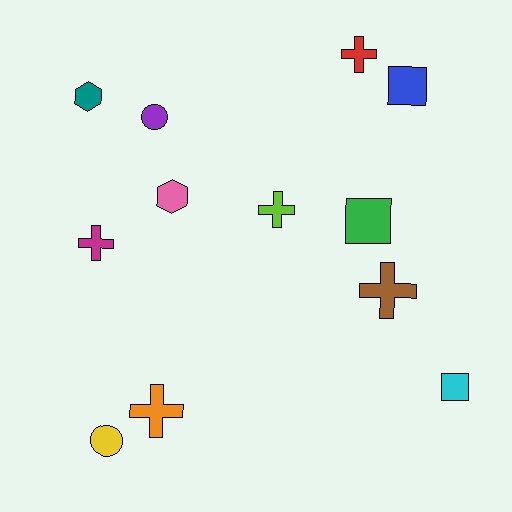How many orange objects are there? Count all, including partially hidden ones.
There is 1 orange object.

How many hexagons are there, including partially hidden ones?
There are 2 hexagons.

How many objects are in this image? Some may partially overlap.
There are 12 objects.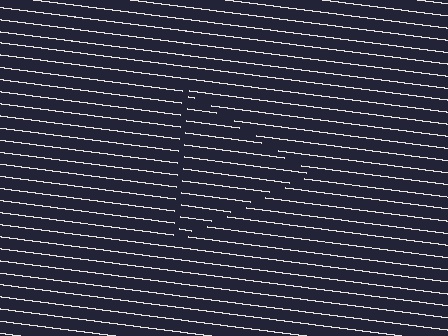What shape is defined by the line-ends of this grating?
An illusory triangle. The interior of the shape contains the same grating, shifted by half a period — the contour is defined by the phase discontinuity where line-ends from the inner and outer gratings abut.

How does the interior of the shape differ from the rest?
The interior of the shape contains the same grating, shifted by half a period — the contour is defined by the phase discontinuity where line-ends from the inner and outer gratings abut.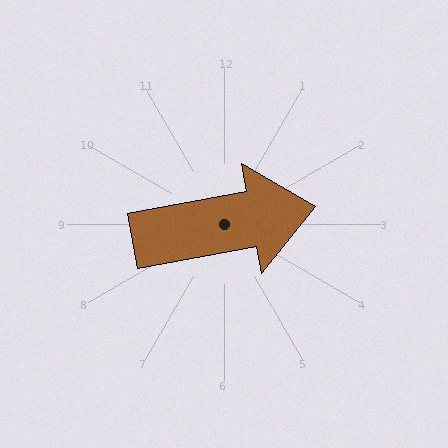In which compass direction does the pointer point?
East.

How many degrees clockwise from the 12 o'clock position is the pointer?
Approximately 79 degrees.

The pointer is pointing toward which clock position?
Roughly 3 o'clock.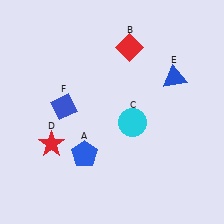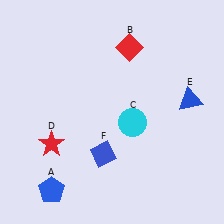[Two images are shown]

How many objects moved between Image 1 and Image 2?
3 objects moved between the two images.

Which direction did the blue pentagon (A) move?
The blue pentagon (A) moved down.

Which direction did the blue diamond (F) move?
The blue diamond (F) moved down.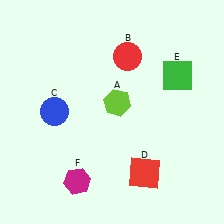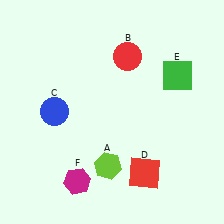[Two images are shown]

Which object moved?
The lime hexagon (A) moved down.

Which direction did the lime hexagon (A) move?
The lime hexagon (A) moved down.